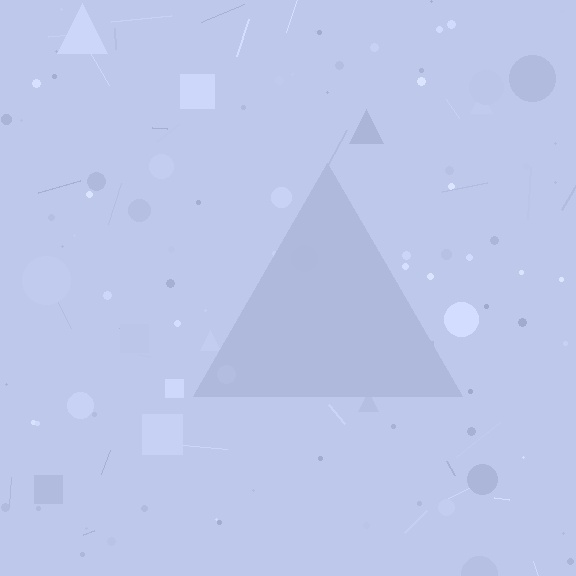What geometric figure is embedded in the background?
A triangle is embedded in the background.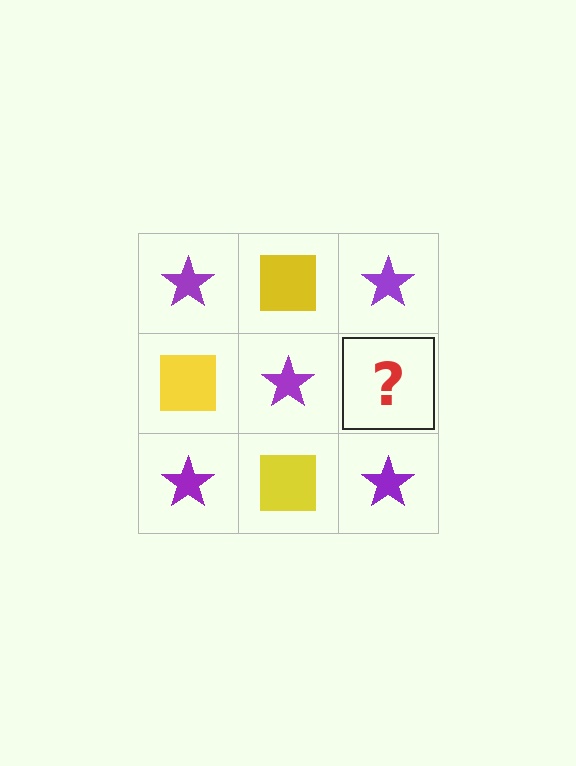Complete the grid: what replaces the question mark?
The question mark should be replaced with a yellow square.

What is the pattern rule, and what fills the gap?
The rule is that it alternates purple star and yellow square in a checkerboard pattern. The gap should be filled with a yellow square.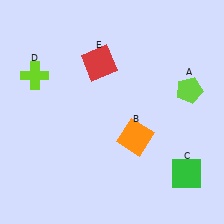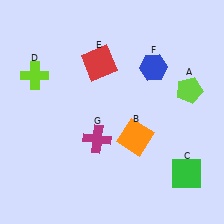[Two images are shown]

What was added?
A blue hexagon (F), a magenta cross (G) were added in Image 2.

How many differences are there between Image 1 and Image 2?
There are 2 differences between the two images.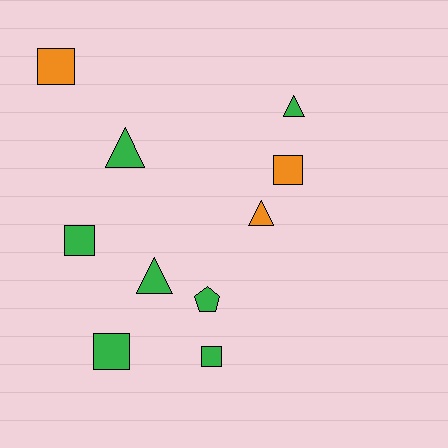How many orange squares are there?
There are 2 orange squares.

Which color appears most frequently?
Green, with 7 objects.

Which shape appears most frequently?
Square, with 5 objects.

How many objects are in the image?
There are 10 objects.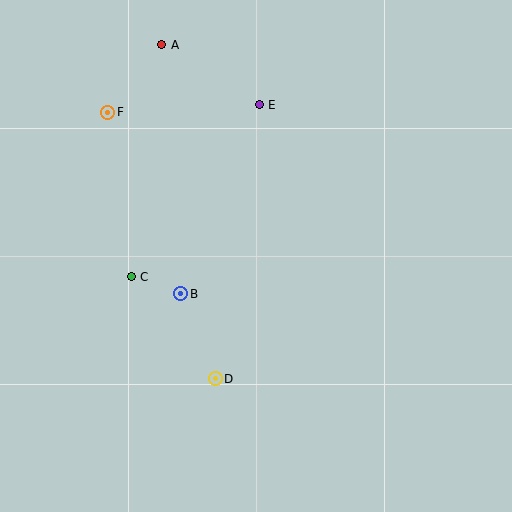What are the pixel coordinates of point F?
Point F is at (108, 112).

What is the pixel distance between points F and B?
The distance between F and B is 196 pixels.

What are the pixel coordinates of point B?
Point B is at (181, 294).